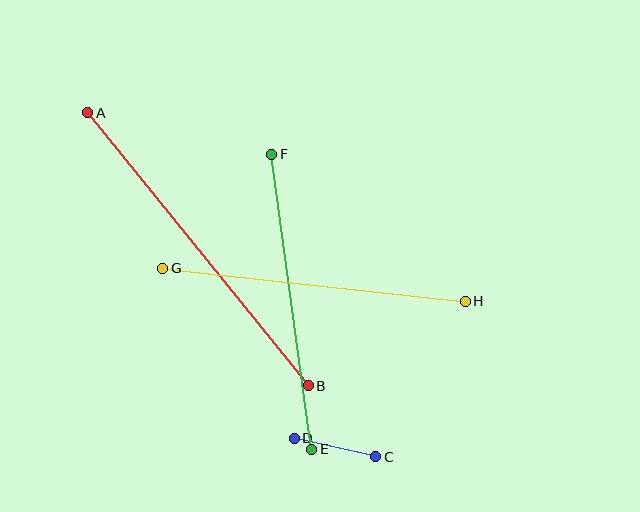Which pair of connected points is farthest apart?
Points A and B are farthest apart.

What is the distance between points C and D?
The distance is approximately 84 pixels.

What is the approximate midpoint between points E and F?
The midpoint is at approximately (292, 302) pixels.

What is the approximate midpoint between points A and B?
The midpoint is at approximately (198, 249) pixels.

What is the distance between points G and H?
The distance is approximately 304 pixels.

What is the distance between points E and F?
The distance is approximately 297 pixels.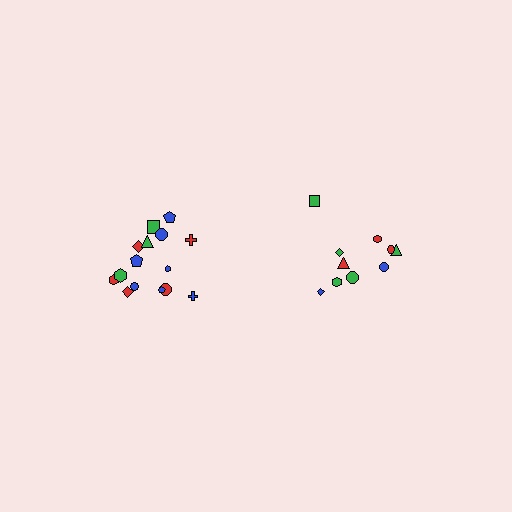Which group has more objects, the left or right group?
The left group.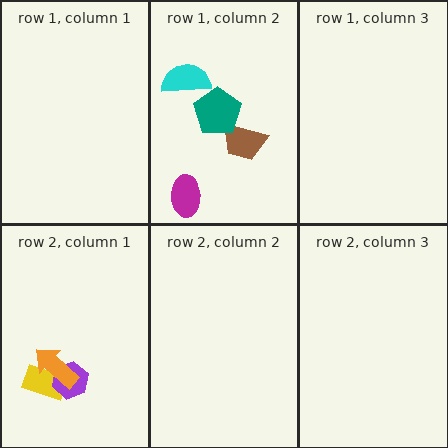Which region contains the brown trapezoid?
The row 1, column 2 region.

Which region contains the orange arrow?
The row 2, column 1 region.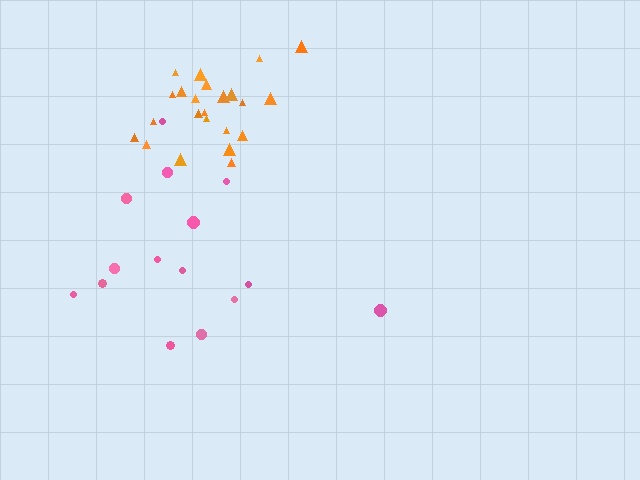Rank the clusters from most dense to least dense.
orange, pink.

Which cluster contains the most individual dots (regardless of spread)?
Orange (23).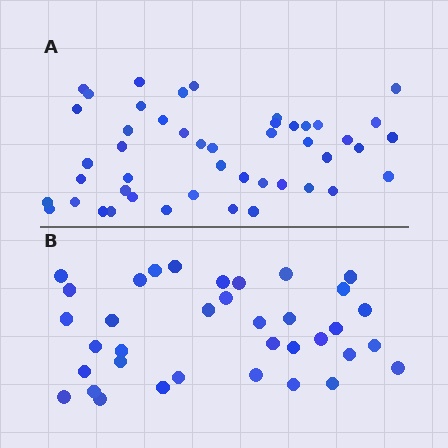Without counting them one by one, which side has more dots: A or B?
Region A (the top region) has more dots.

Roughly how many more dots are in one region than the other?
Region A has roughly 12 or so more dots than region B.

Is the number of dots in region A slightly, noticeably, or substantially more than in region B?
Region A has noticeably more, but not dramatically so. The ratio is roughly 1.3 to 1.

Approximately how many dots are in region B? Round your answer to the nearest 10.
About 40 dots. (The exact count is 36, which rounds to 40.)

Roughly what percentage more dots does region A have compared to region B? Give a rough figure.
About 30% more.